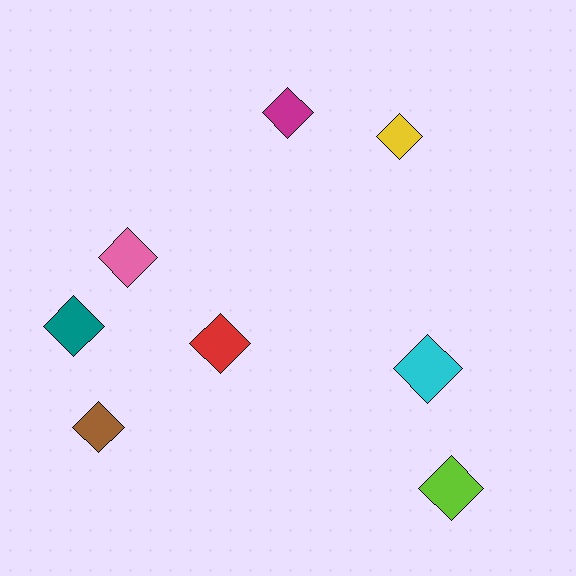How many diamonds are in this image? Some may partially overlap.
There are 8 diamonds.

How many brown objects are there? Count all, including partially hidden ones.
There is 1 brown object.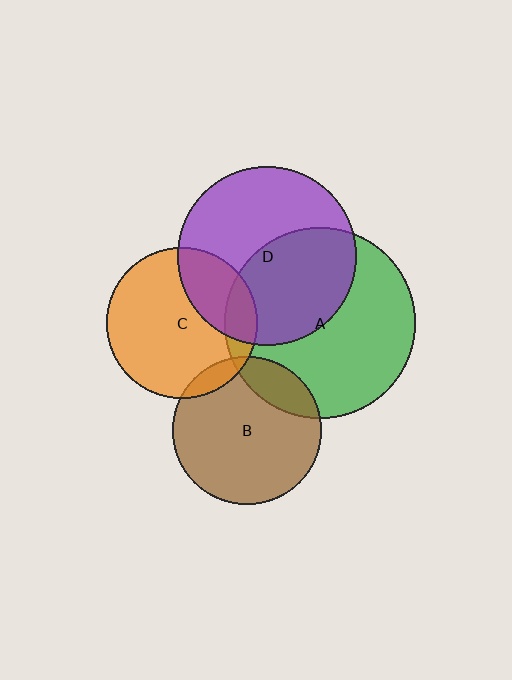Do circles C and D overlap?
Yes.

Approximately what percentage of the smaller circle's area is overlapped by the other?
Approximately 25%.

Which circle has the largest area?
Circle A (green).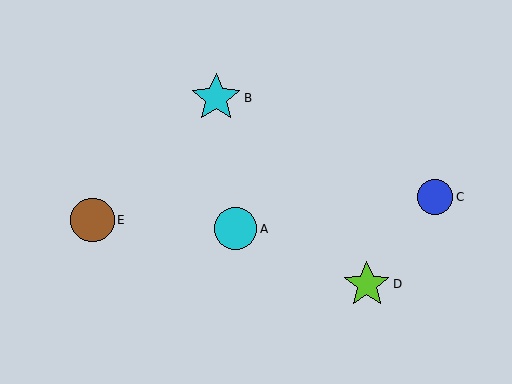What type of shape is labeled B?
Shape B is a cyan star.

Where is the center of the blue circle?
The center of the blue circle is at (435, 197).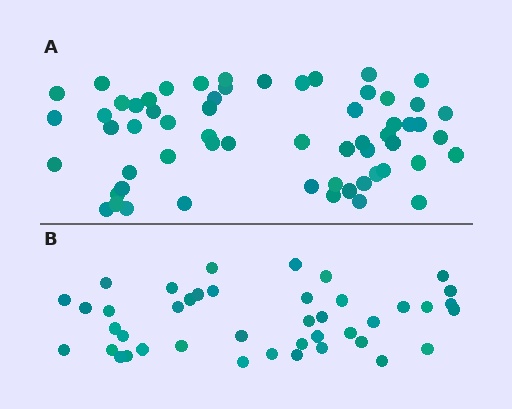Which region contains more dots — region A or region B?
Region A (the top region) has more dots.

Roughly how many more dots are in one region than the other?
Region A has approximately 20 more dots than region B.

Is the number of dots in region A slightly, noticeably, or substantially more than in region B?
Region A has noticeably more, but not dramatically so. The ratio is roughly 1.4 to 1.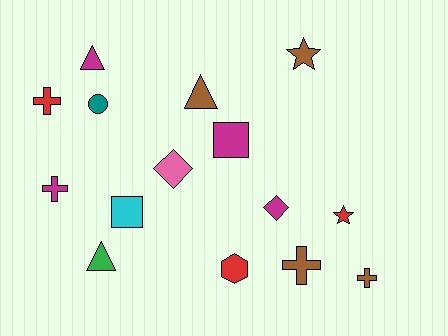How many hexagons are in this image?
There is 1 hexagon.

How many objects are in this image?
There are 15 objects.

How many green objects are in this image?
There is 1 green object.